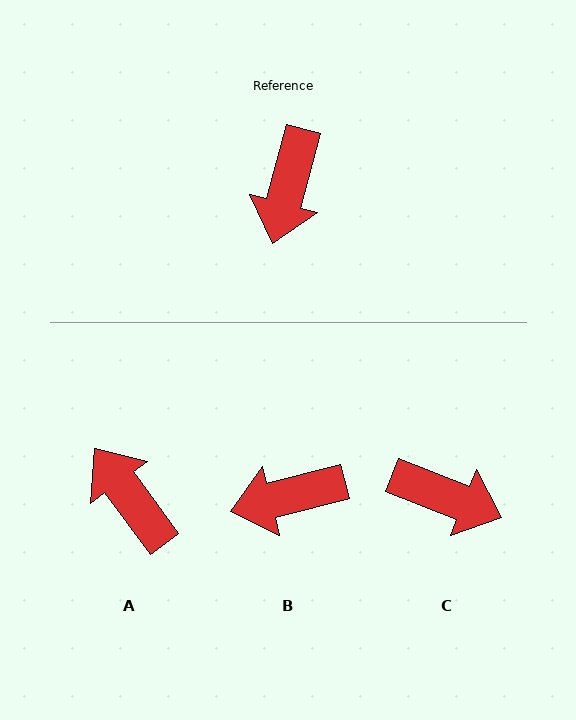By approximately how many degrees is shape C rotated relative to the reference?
Approximately 84 degrees counter-clockwise.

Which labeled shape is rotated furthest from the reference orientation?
A, about 129 degrees away.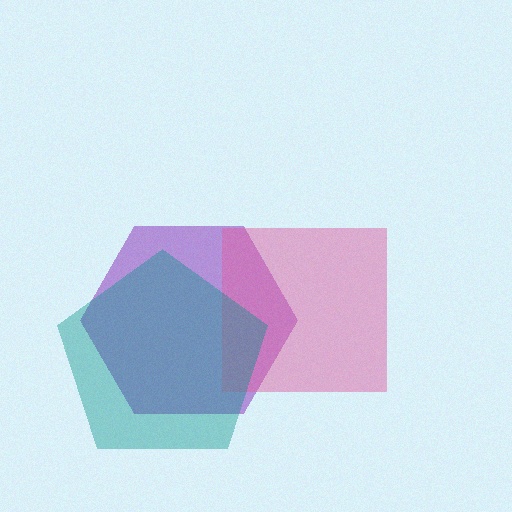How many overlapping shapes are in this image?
There are 3 overlapping shapes in the image.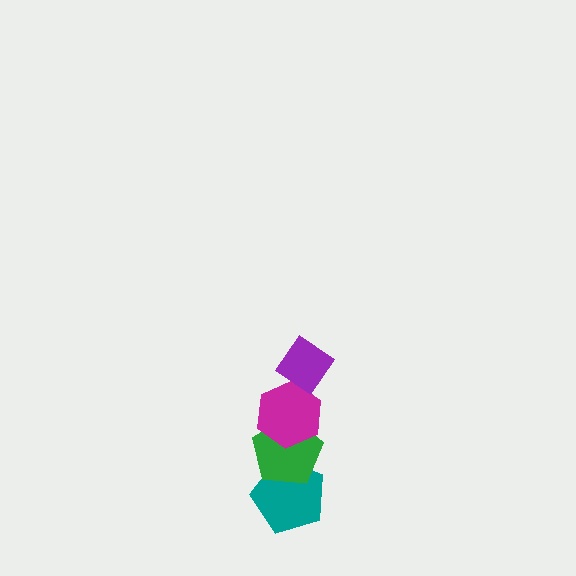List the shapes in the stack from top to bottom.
From top to bottom: the purple diamond, the magenta hexagon, the green pentagon, the teal pentagon.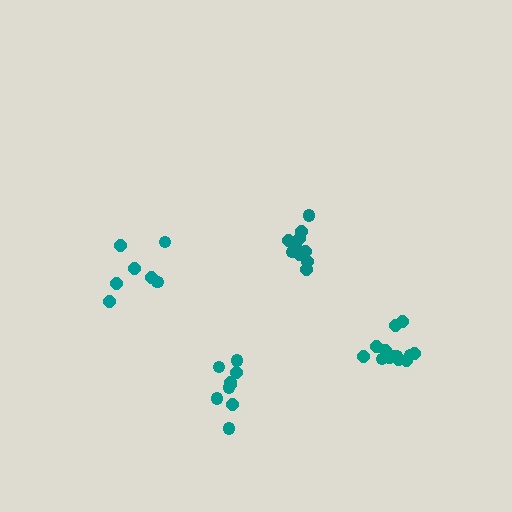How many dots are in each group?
Group 1: 9 dots, Group 2: 7 dots, Group 3: 10 dots, Group 4: 13 dots (39 total).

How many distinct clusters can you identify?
There are 4 distinct clusters.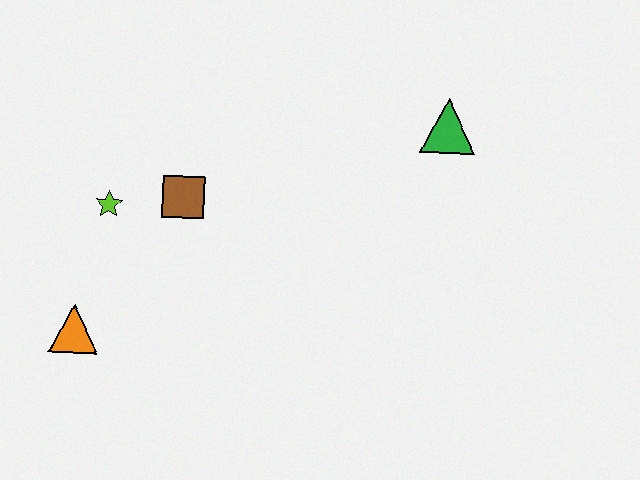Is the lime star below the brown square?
Yes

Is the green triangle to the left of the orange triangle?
No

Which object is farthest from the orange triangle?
The green triangle is farthest from the orange triangle.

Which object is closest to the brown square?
The lime star is closest to the brown square.